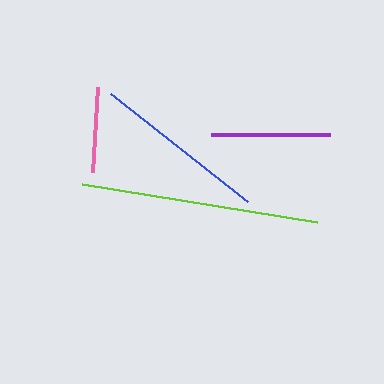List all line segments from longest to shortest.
From longest to shortest: lime, blue, purple, pink.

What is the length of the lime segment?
The lime segment is approximately 238 pixels long.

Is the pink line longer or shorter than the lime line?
The lime line is longer than the pink line.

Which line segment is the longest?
The lime line is the longest at approximately 238 pixels.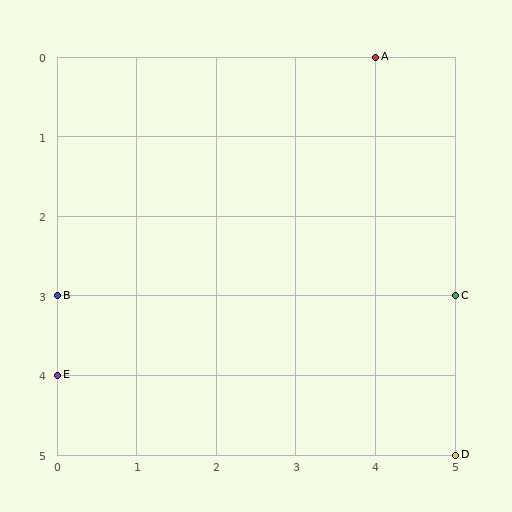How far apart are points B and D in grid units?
Points B and D are 5 columns and 2 rows apart (about 5.4 grid units diagonally).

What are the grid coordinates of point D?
Point D is at grid coordinates (5, 5).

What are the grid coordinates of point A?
Point A is at grid coordinates (4, 0).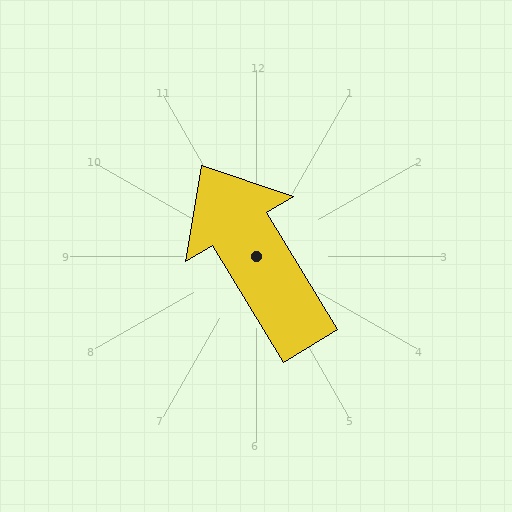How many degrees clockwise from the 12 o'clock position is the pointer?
Approximately 329 degrees.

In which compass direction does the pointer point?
Northwest.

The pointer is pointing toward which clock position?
Roughly 11 o'clock.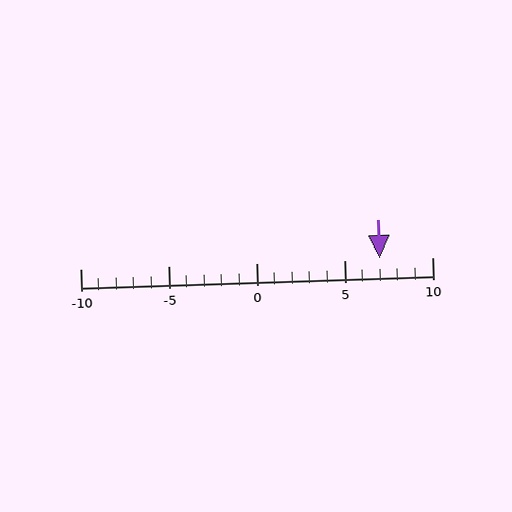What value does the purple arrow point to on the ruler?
The purple arrow points to approximately 7.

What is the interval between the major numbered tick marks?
The major tick marks are spaced 5 units apart.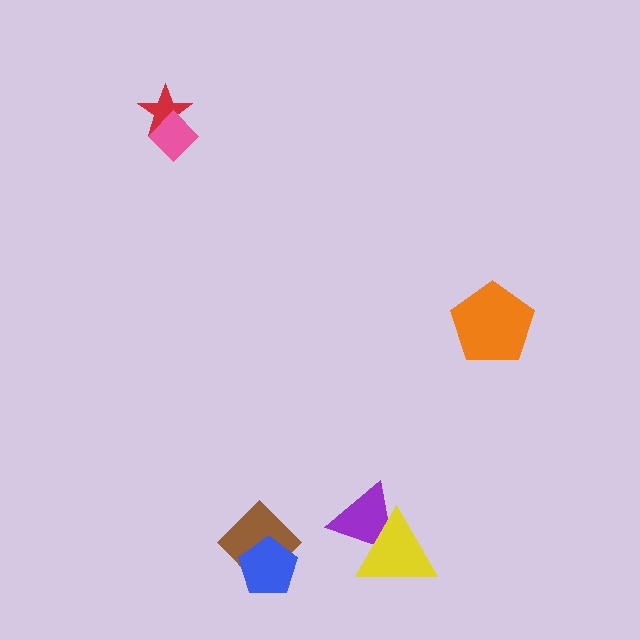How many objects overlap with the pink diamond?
1 object overlaps with the pink diamond.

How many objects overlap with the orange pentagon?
0 objects overlap with the orange pentagon.